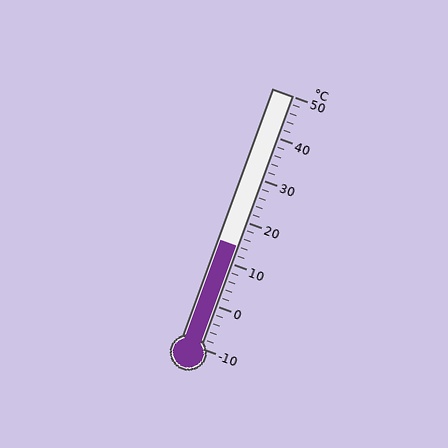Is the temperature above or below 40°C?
The temperature is below 40°C.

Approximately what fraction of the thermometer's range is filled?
The thermometer is filled to approximately 40% of its range.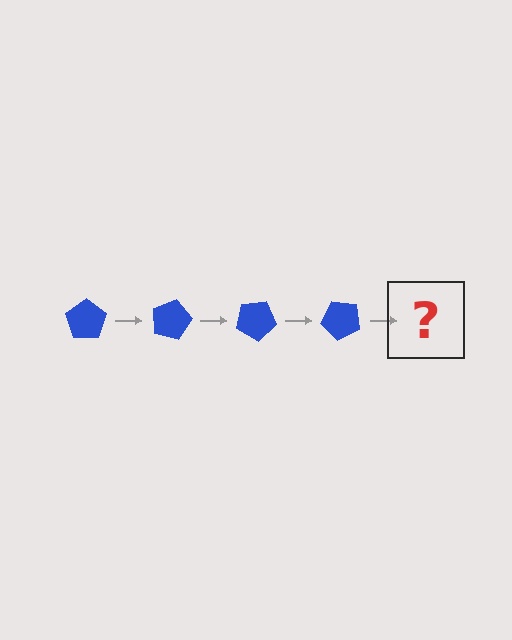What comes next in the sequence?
The next element should be a blue pentagon rotated 60 degrees.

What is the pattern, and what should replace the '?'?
The pattern is that the pentagon rotates 15 degrees each step. The '?' should be a blue pentagon rotated 60 degrees.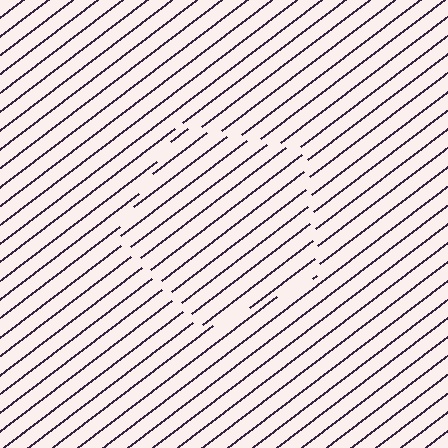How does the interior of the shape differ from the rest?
The interior of the shape contains the same grating, shifted by half a period — the contour is defined by the phase discontinuity where line-ends from the inner and outer gratings abut.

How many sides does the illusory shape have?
5 sides — the line-ends trace a pentagon.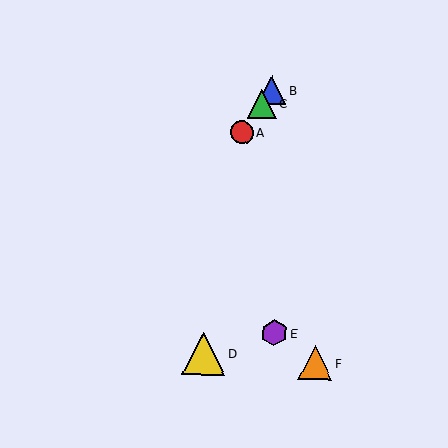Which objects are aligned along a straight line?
Objects A, B, C are aligned along a straight line.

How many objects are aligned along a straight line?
3 objects (A, B, C) are aligned along a straight line.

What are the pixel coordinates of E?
Object E is at (274, 333).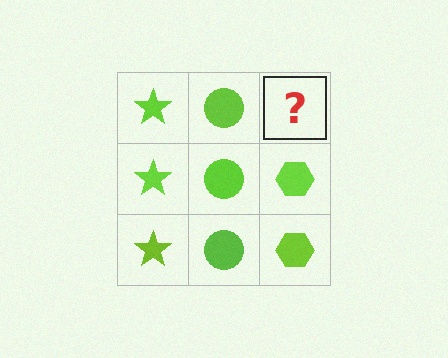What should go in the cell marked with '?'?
The missing cell should contain a lime hexagon.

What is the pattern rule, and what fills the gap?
The rule is that each column has a consistent shape. The gap should be filled with a lime hexagon.